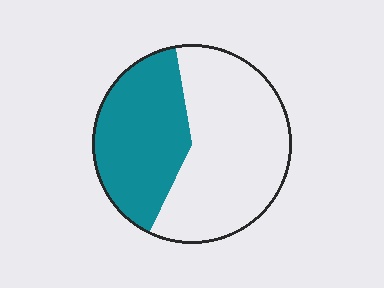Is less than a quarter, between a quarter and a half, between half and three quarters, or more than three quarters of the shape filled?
Between a quarter and a half.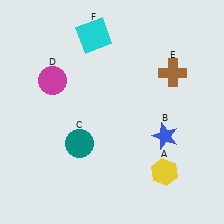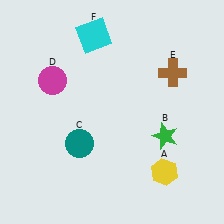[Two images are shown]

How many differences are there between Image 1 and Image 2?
There is 1 difference between the two images.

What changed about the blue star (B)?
In Image 1, B is blue. In Image 2, it changed to green.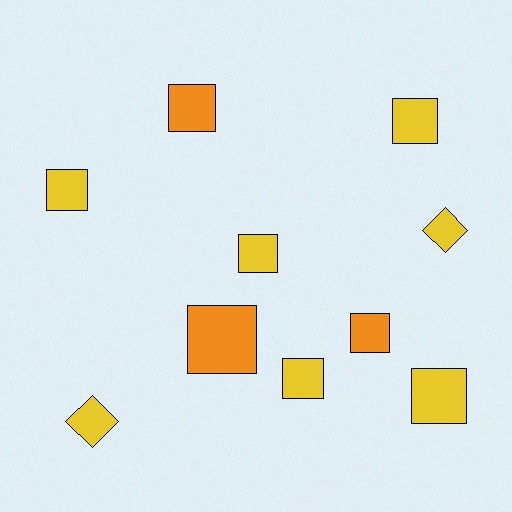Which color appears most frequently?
Yellow, with 7 objects.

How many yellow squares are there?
There are 5 yellow squares.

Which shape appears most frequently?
Square, with 8 objects.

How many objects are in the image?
There are 10 objects.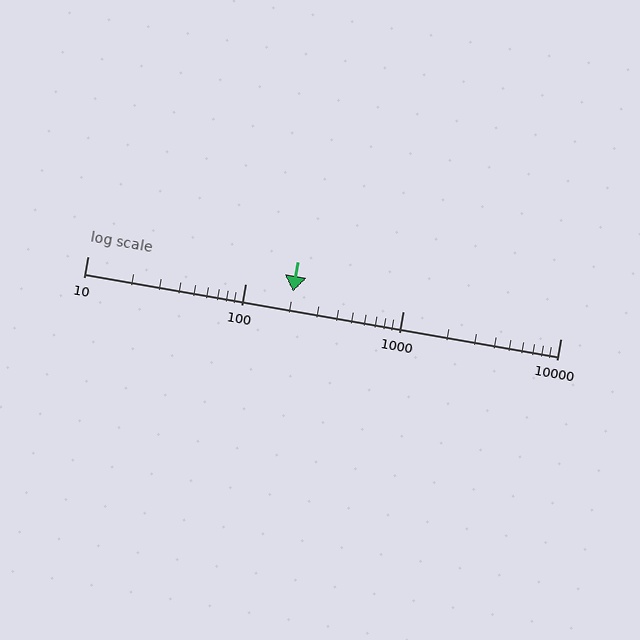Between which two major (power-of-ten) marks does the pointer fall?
The pointer is between 100 and 1000.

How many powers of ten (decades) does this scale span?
The scale spans 3 decades, from 10 to 10000.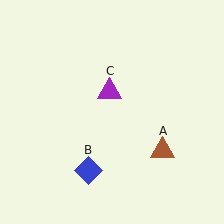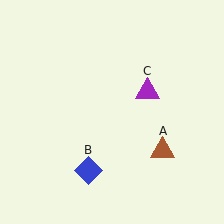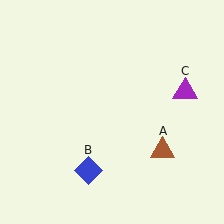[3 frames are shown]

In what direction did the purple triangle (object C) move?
The purple triangle (object C) moved right.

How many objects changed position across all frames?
1 object changed position: purple triangle (object C).